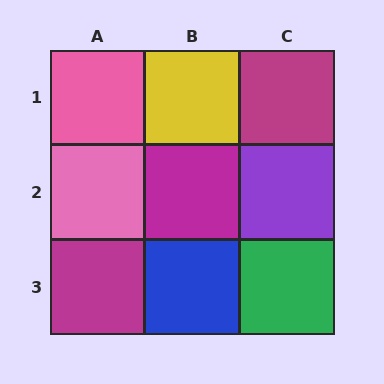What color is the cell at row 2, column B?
Magenta.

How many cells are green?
1 cell is green.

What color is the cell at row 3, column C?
Green.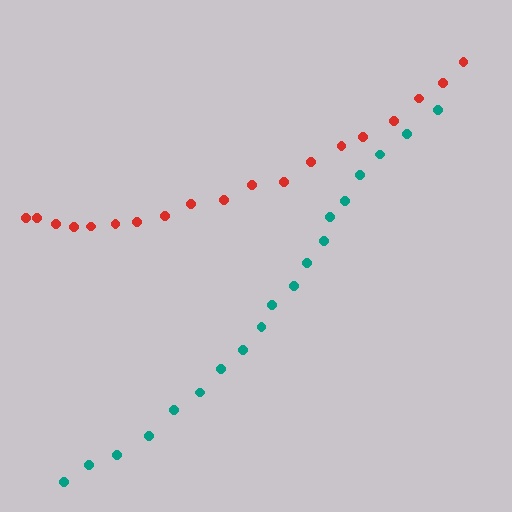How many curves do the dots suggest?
There are 2 distinct paths.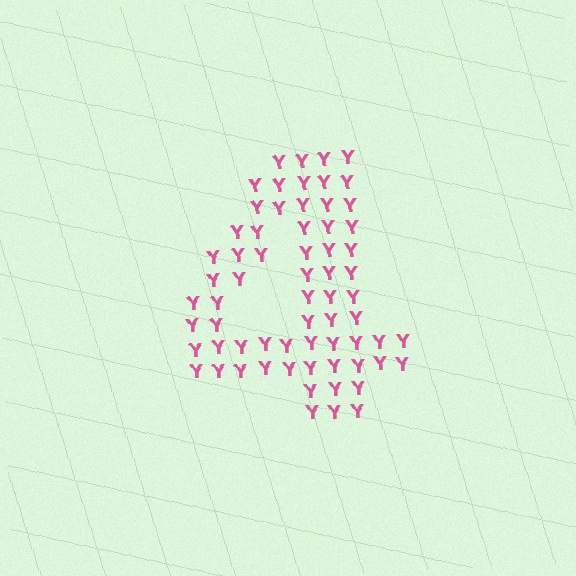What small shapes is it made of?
It is made of small letter Y's.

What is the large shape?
The large shape is the digit 4.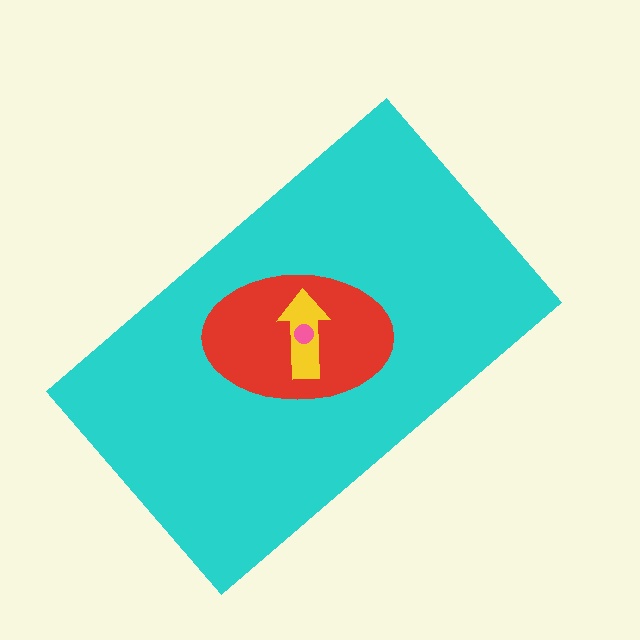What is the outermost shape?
The cyan rectangle.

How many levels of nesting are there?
4.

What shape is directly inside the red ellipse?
The yellow arrow.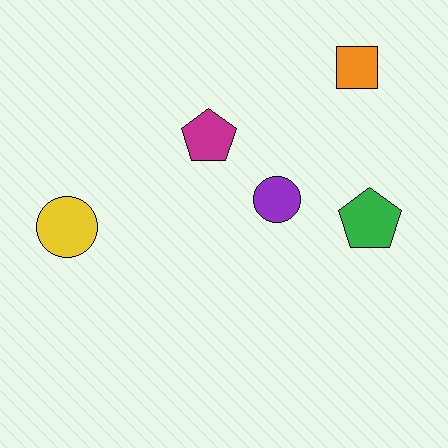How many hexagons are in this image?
There are no hexagons.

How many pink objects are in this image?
There are no pink objects.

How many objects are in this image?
There are 5 objects.